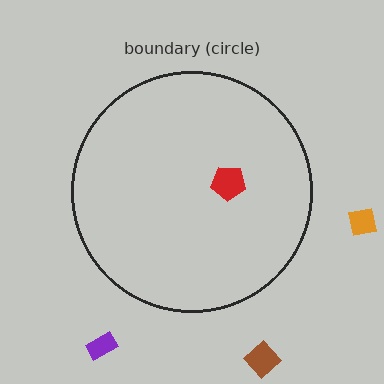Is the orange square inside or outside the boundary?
Outside.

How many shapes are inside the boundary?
1 inside, 3 outside.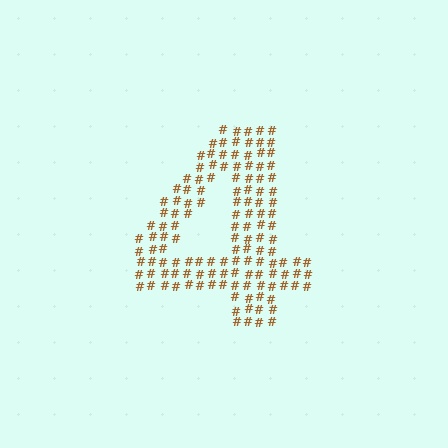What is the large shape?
The large shape is the digit 4.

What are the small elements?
The small elements are hash symbols.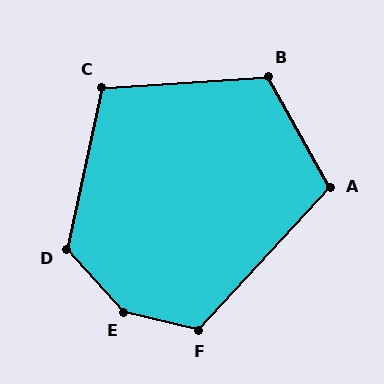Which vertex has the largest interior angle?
E, at approximately 146 degrees.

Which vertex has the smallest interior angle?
C, at approximately 106 degrees.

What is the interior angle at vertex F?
Approximately 119 degrees (obtuse).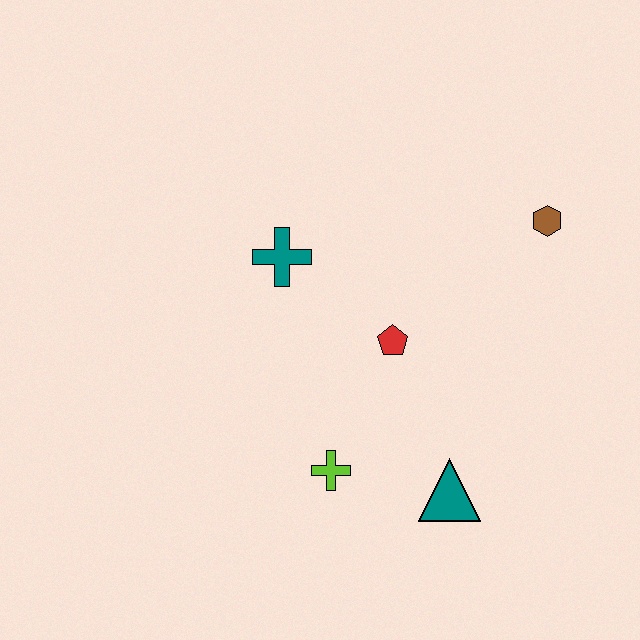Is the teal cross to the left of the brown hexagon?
Yes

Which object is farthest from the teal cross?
The teal triangle is farthest from the teal cross.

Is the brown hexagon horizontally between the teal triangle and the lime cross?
No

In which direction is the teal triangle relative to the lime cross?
The teal triangle is to the right of the lime cross.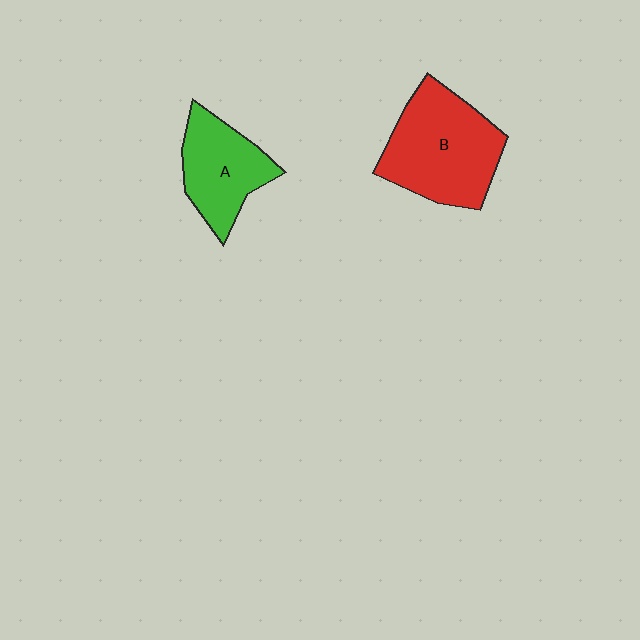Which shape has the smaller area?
Shape A (green).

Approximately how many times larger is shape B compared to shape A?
Approximately 1.5 times.